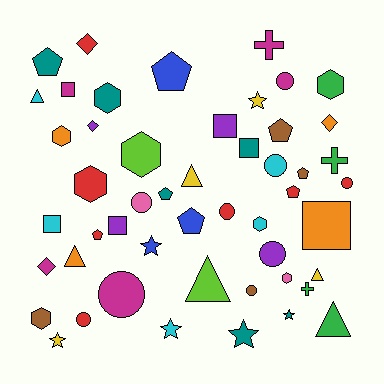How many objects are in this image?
There are 50 objects.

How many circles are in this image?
There are 9 circles.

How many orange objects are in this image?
There are 4 orange objects.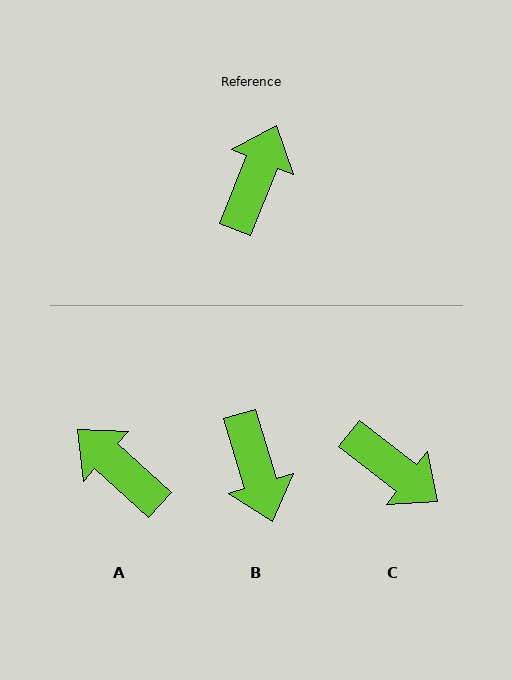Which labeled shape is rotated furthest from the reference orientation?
B, about 141 degrees away.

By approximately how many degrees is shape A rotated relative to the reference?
Approximately 70 degrees counter-clockwise.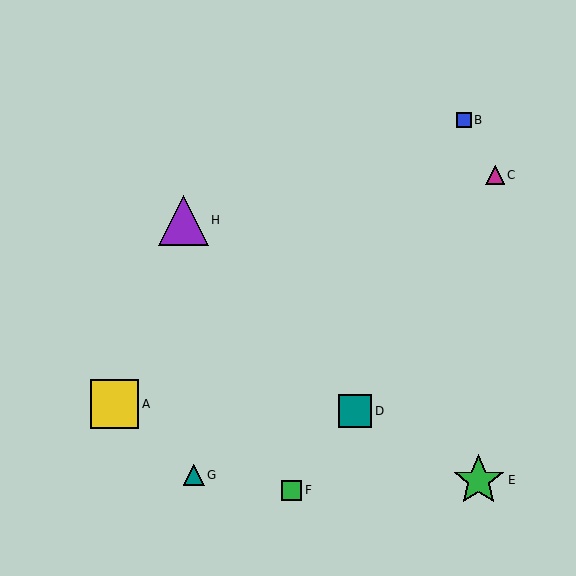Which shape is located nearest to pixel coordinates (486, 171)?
The magenta triangle (labeled C) at (495, 175) is nearest to that location.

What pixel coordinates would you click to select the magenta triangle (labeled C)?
Click at (495, 175) to select the magenta triangle C.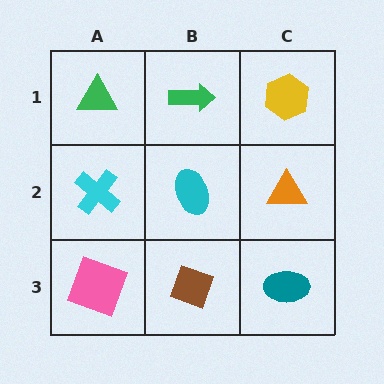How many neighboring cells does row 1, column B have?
3.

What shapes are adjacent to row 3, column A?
A cyan cross (row 2, column A), a brown diamond (row 3, column B).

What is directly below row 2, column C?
A teal ellipse.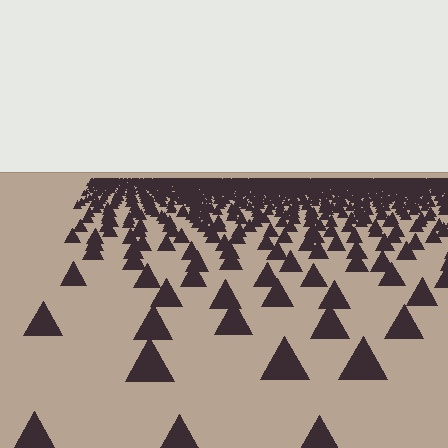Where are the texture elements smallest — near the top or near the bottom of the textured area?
Near the top.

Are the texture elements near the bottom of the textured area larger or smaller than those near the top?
Larger. Near the bottom, elements are closer to the viewer and appear at a bigger on-screen size.